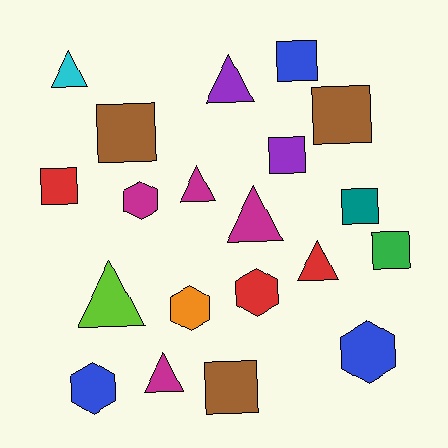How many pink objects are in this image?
There are no pink objects.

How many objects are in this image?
There are 20 objects.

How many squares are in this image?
There are 8 squares.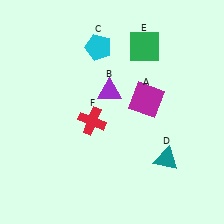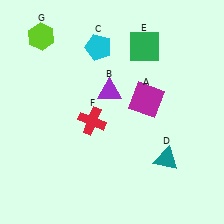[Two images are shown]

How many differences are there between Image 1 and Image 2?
There is 1 difference between the two images.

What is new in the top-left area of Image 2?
A lime hexagon (G) was added in the top-left area of Image 2.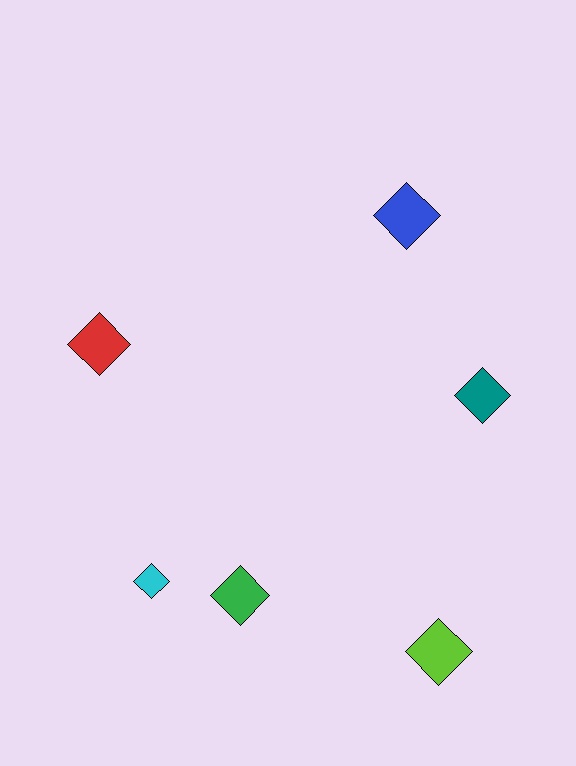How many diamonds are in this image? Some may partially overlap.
There are 6 diamonds.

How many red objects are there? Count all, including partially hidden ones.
There is 1 red object.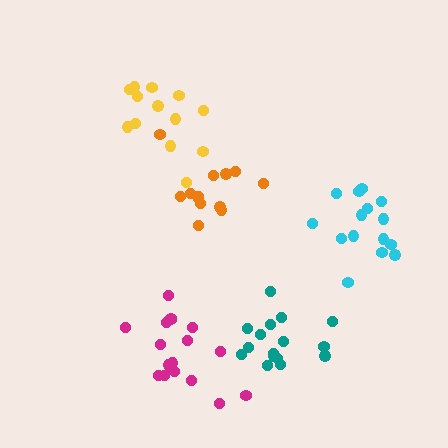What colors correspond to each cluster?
The clusters are colored: yellow, teal, orange, cyan, magenta.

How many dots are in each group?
Group 1: 13 dots, Group 2: 16 dots, Group 3: 13 dots, Group 4: 15 dots, Group 5: 18 dots (75 total).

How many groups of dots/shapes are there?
There are 5 groups.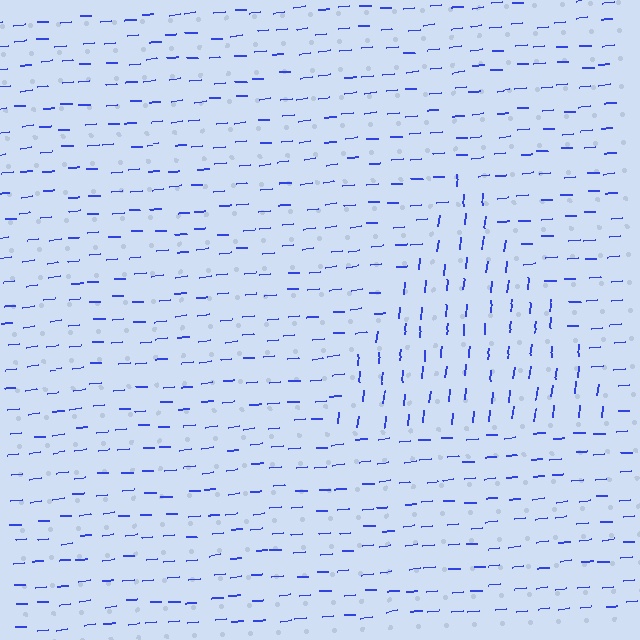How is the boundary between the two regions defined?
The boundary is defined purely by a change in line orientation (approximately 80 degrees difference). All lines are the same color and thickness.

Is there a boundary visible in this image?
Yes, there is a texture boundary formed by a change in line orientation.